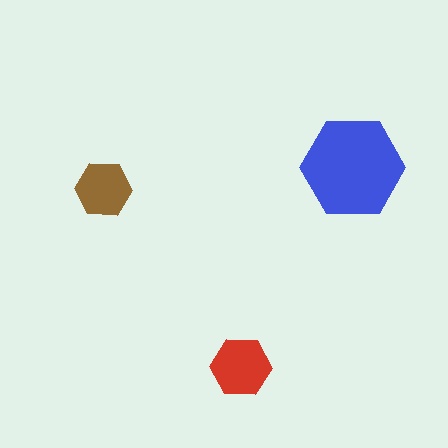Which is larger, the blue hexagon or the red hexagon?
The blue one.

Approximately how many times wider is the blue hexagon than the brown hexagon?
About 2 times wider.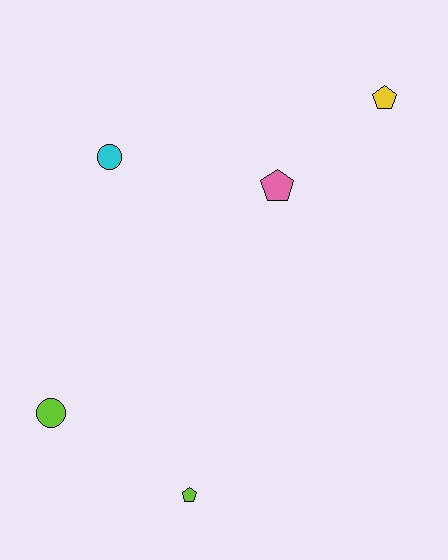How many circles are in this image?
There are 2 circles.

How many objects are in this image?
There are 5 objects.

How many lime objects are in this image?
There are 2 lime objects.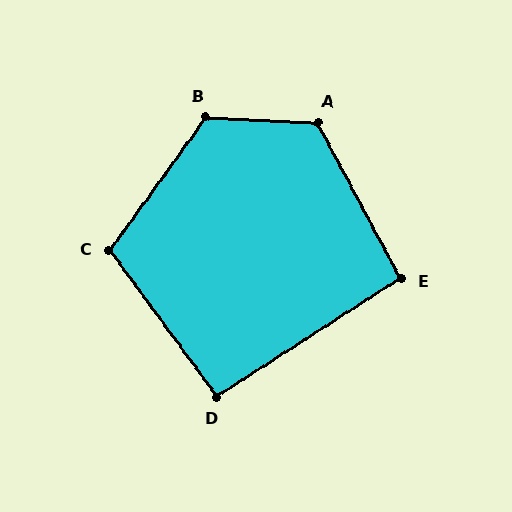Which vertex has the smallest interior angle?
D, at approximately 93 degrees.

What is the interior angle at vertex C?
Approximately 108 degrees (obtuse).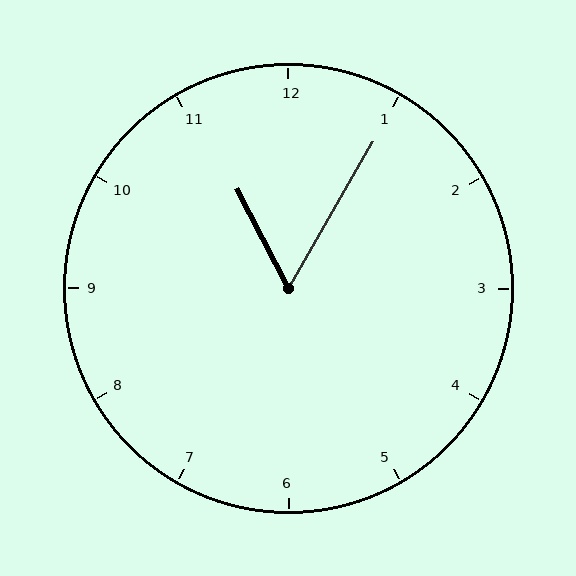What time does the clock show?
11:05.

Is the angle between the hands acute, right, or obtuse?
It is acute.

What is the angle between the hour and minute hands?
Approximately 58 degrees.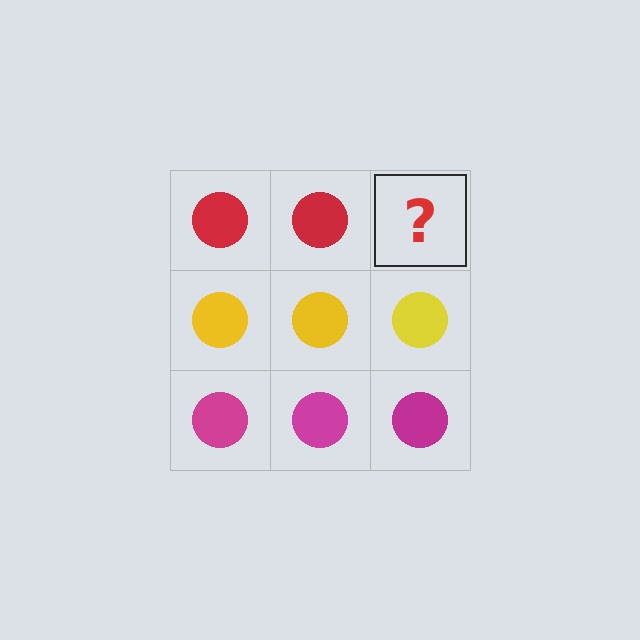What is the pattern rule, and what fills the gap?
The rule is that each row has a consistent color. The gap should be filled with a red circle.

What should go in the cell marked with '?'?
The missing cell should contain a red circle.